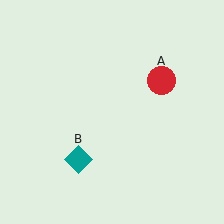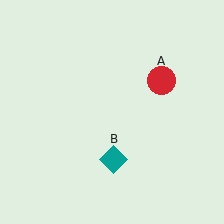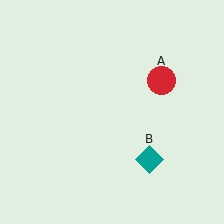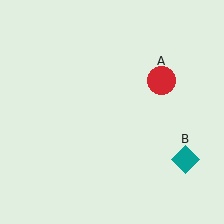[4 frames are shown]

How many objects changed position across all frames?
1 object changed position: teal diamond (object B).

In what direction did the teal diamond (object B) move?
The teal diamond (object B) moved right.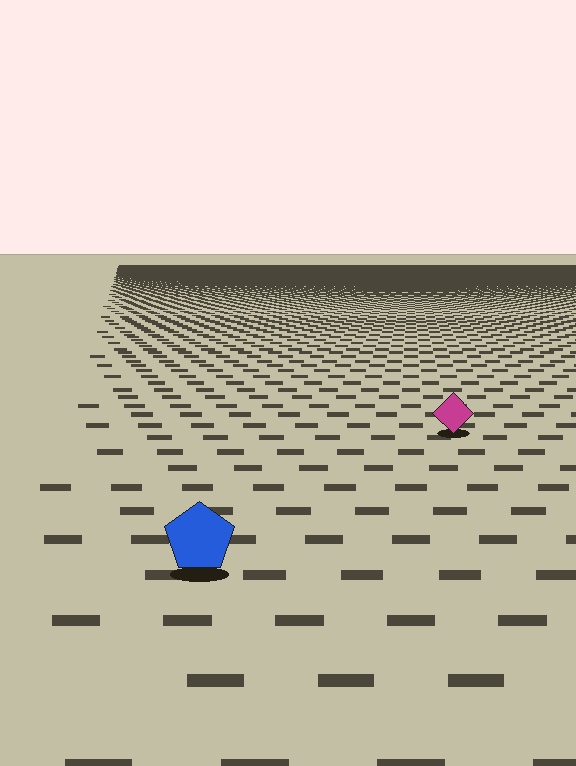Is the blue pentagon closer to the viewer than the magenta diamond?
Yes. The blue pentagon is closer — you can tell from the texture gradient: the ground texture is coarser near it.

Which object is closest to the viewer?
The blue pentagon is closest. The texture marks near it are larger and more spread out.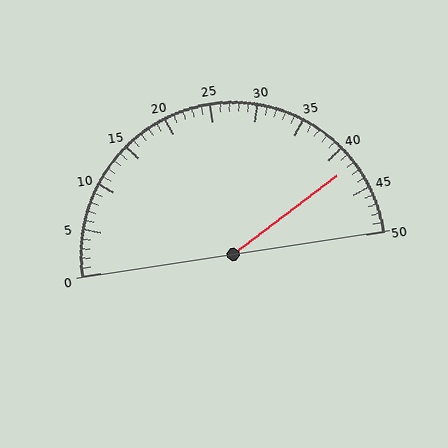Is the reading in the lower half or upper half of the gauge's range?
The reading is in the upper half of the range (0 to 50).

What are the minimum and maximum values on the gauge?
The gauge ranges from 0 to 50.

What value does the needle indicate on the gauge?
The needle indicates approximately 42.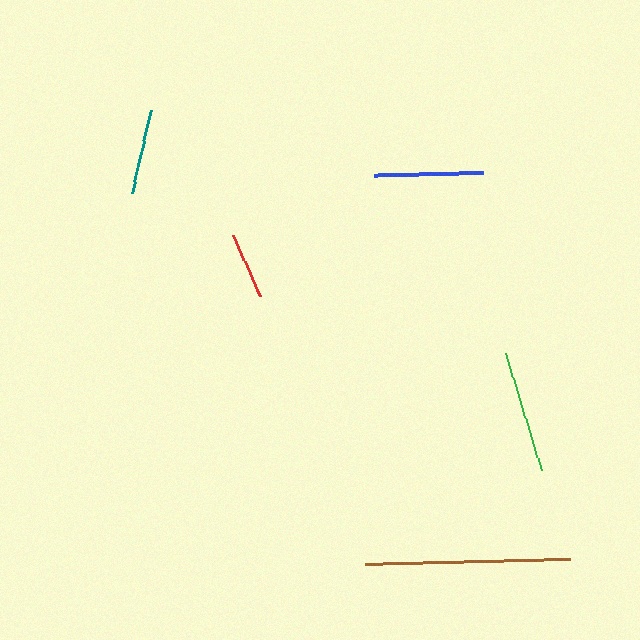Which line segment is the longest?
The brown line is the longest at approximately 205 pixels.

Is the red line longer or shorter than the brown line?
The brown line is longer than the red line.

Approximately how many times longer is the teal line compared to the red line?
The teal line is approximately 1.2 times the length of the red line.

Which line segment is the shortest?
The red line is the shortest at approximately 68 pixels.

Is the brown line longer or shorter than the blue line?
The brown line is longer than the blue line.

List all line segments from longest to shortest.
From longest to shortest: brown, green, blue, teal, red.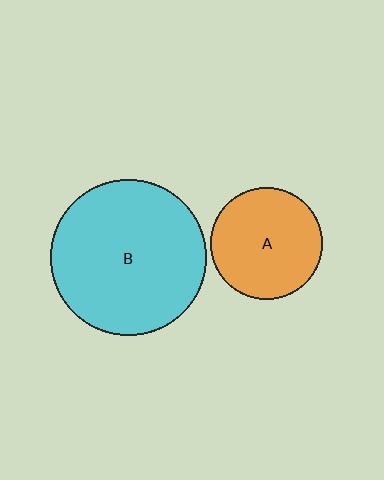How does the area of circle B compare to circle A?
Approximately 1.9 times.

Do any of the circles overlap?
No, none of the circles overlap.